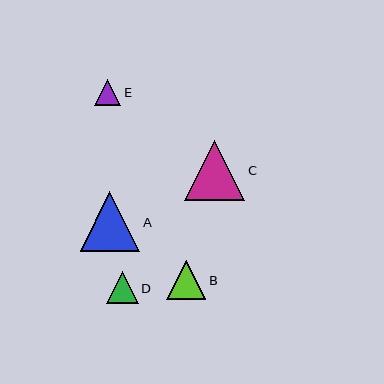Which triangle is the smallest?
Triangle E is the smallest with a size of approximately 26 pixels.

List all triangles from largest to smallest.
From largest to smallest: C, A, B, D, E.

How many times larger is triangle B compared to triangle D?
Triangle B is approximately 1.2 times the size of triangle D.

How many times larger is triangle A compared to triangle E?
Triangle A is approximately 2.3 times the size of triangle E.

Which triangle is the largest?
Triangle C is the largest with a size of approximately 60 pixels.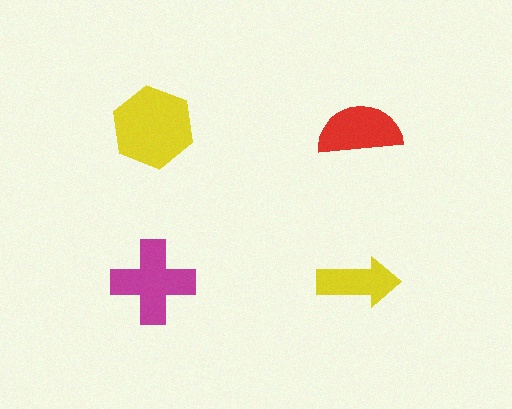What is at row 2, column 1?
A magenta cross.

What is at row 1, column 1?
A yellow hexagon.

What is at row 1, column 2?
A red semicircle.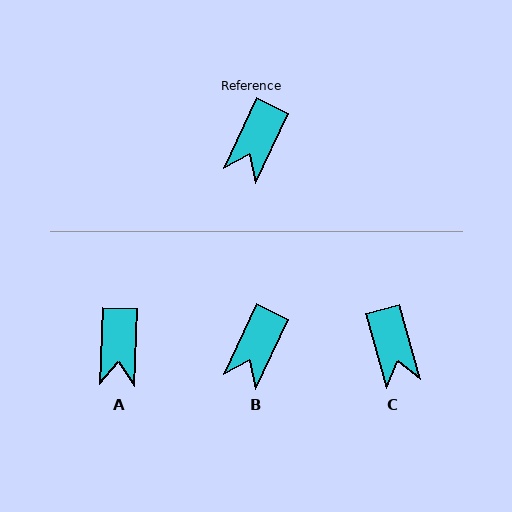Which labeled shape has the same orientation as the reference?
B.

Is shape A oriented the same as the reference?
No, it is off by about 23 degrees.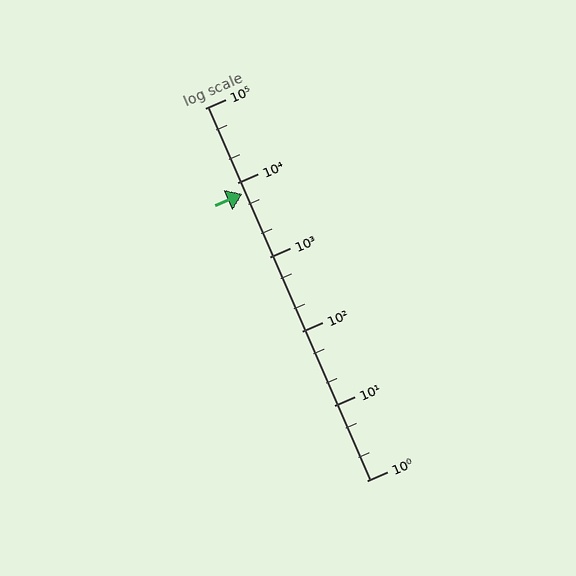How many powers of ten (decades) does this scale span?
The scale spans 5 decades, from 1 to 100000.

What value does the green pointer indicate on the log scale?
The pointer indicates approximately 7100.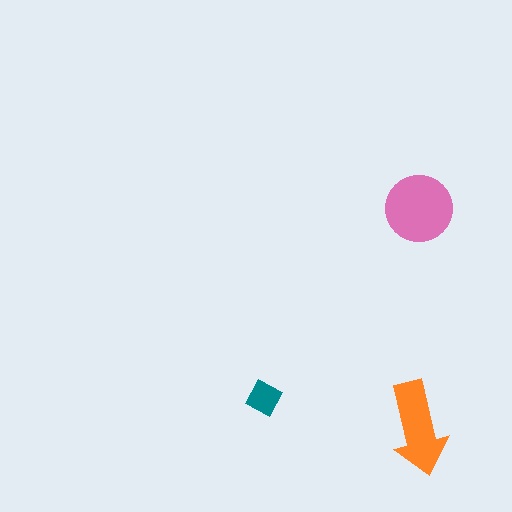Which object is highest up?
The pink circle is topmost.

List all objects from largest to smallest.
The pink circle, the orange arrow, the teal diamond.